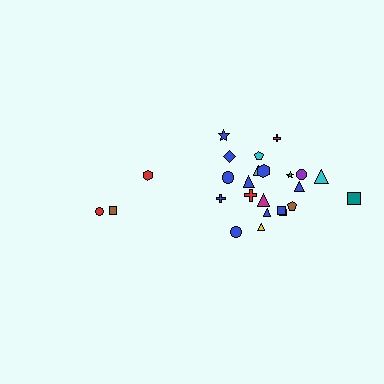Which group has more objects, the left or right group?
The right group.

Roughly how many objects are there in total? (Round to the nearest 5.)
Roughly 25 objects in total.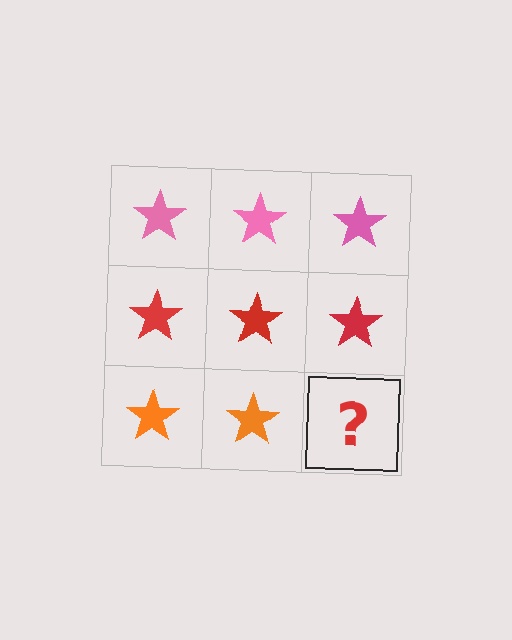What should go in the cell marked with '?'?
The missing cell should contain an orange star.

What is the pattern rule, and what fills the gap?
The rule is that each row has a consistent color. The gap should be filled with an orange star.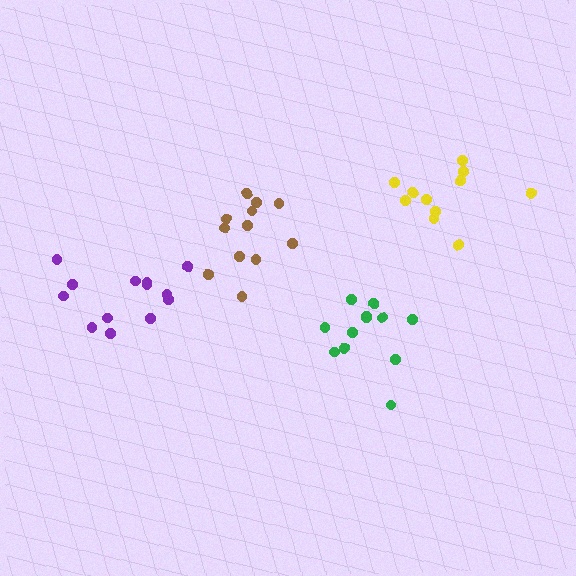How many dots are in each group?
Group 1: 13 dots, Group 2: 11 dots, Group 3: 13 dots, Group 4: 12 dots (49 total).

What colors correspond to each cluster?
The clusters are colored: purple, yellow, green, brown.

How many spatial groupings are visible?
There are 4 spatial groupings.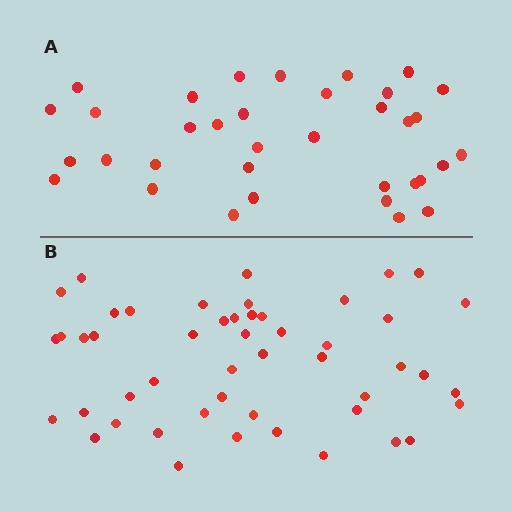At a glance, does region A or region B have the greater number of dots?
Region B (the bottom region) has more dots.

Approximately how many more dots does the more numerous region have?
Region B has approximately 15 more dots than region A.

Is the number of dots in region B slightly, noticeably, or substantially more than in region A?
Region B has noticeably more, but not dramatically so. The ratio is roughly 1.4 to 1.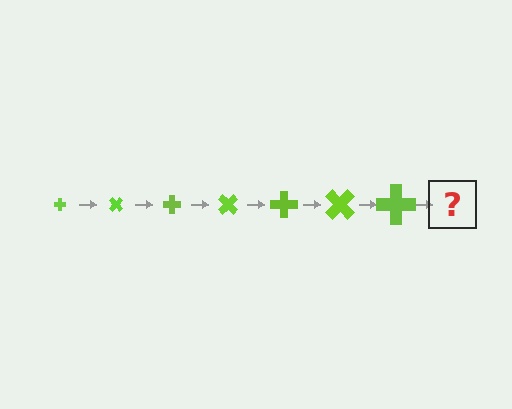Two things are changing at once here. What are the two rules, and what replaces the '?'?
The two rules are that the cross grows larger each step and it rotates 45 degrees each step. The '?' should be a cross, larger than the previous one and rotated 315 degrees from the start.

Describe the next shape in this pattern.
It should be a cross, larger than the previous one and rotated 315 degrees from the start.